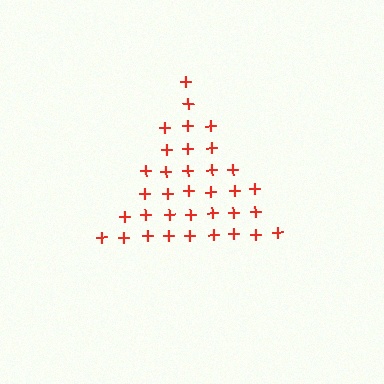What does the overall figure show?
The overall figure shows a triangle.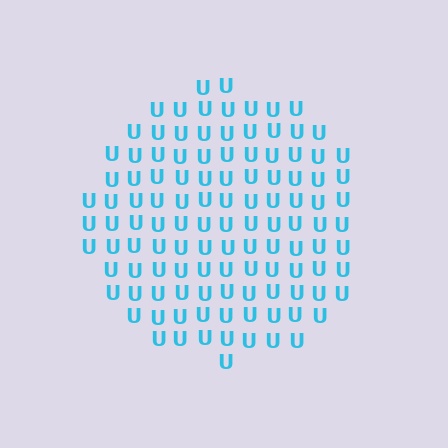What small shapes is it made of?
It is made of small letter U's.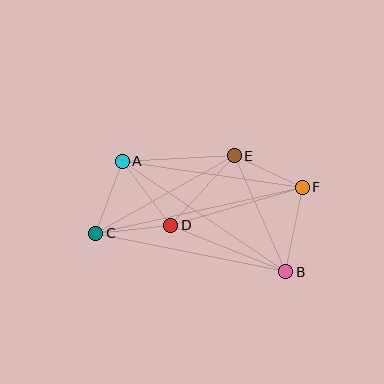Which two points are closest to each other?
Points E and F are closest to each other.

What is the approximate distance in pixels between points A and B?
The distance between A and B is approximately 198 pixels.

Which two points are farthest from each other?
Points C and F are farthest from each other.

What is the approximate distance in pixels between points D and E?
The distance between D and E is approximately 94 pixels.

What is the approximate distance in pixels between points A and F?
The distance between A and F is approximately 182 pixels.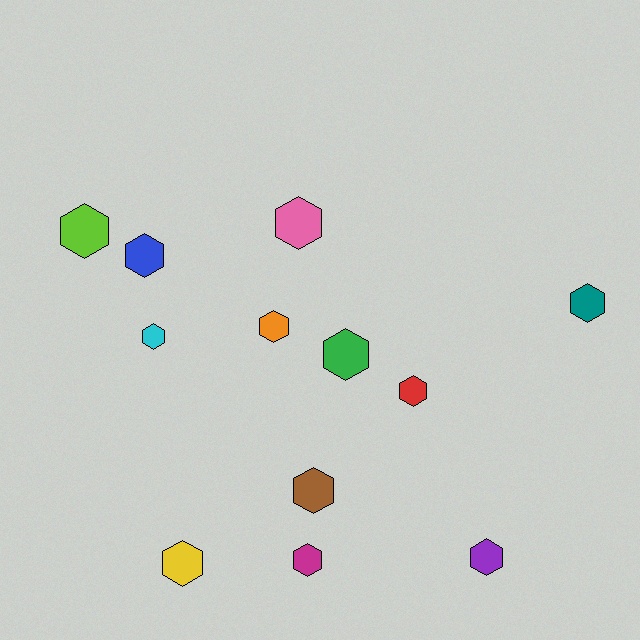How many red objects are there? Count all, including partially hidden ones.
There is 1 red object.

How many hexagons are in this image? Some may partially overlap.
There are 12 hexagons.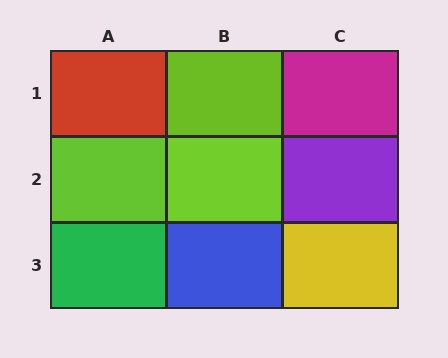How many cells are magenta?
1 cell is magenta.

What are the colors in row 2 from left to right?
Lime, lime, purple.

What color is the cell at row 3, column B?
Blue.